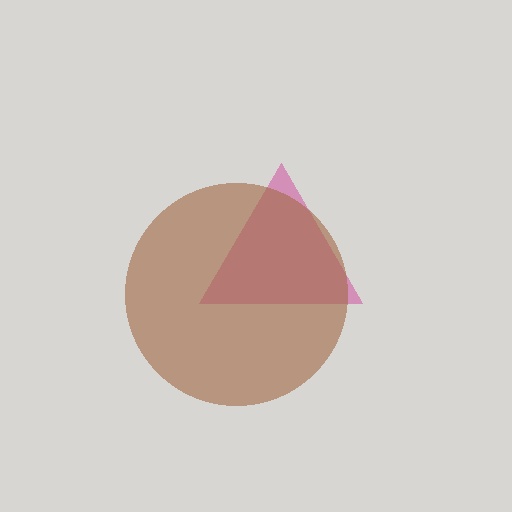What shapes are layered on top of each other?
The layered shapes are: a magenta triangle, a brown circle.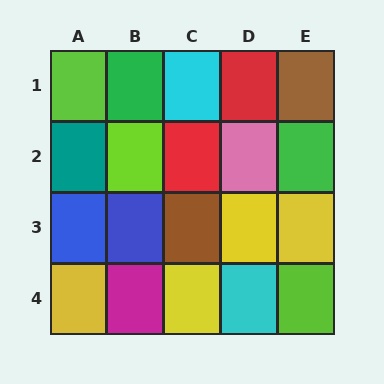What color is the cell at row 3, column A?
Blue.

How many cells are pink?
1 cell is pink.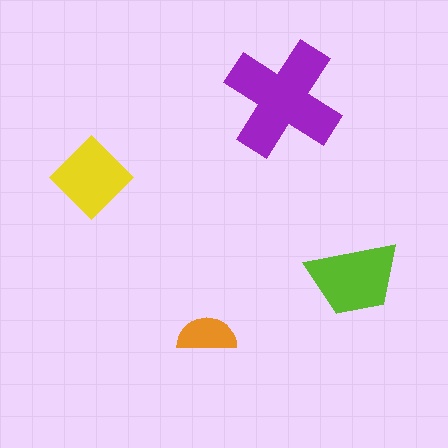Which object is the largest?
The purple cross.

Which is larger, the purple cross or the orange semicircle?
The purple cross.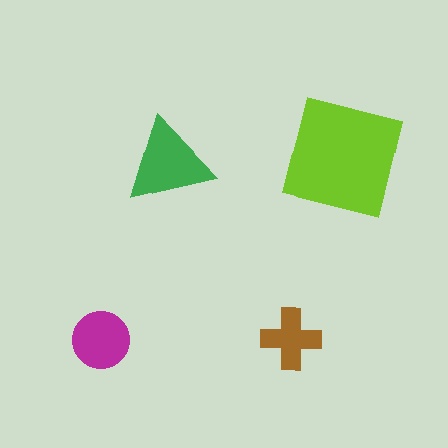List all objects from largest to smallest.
The lime square, the green triangle, the magenta circle, the brown cross.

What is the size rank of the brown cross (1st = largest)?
4th.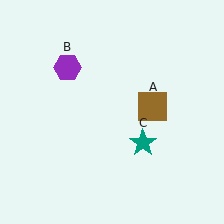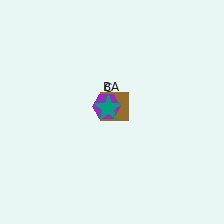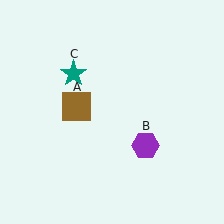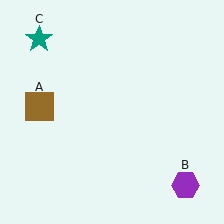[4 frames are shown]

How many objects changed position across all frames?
3 objects changed position: brown square (object A), purple hexagon (object B), teal star (object C).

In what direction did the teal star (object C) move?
The teal star (object C) moved up and to the left.